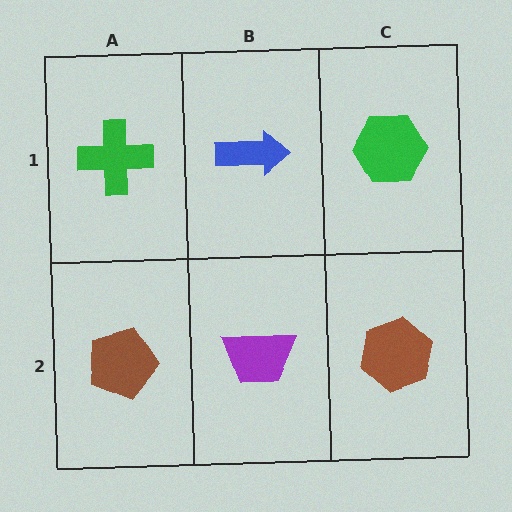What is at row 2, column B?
A purple trapezoid.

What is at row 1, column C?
A green hexagon.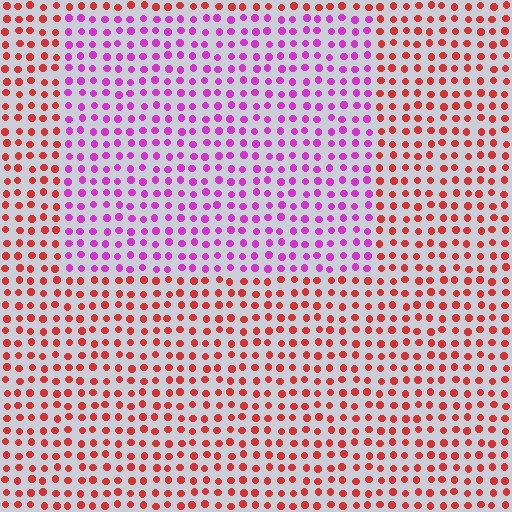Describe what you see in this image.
The image is filled with small red elements in a uniform arrangement. A rectangle-shaped region is visible where the elements are tinted to a slightly different hue, forming a subtle color boundary.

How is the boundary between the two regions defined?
The boundary is defined purely by a slight shift in hue (about 57 degrees). Spacing, size, and orientation are identical on both sides.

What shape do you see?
I see a rectangle.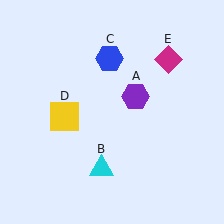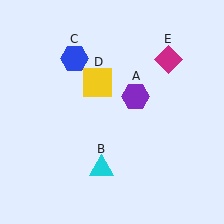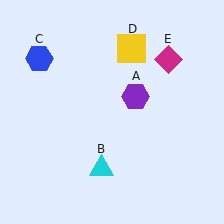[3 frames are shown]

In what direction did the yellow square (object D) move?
The yellow square (object D) moved up and to the right.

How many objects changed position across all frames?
2 objects changed position: blue hexagon (object C), yellow square (object D).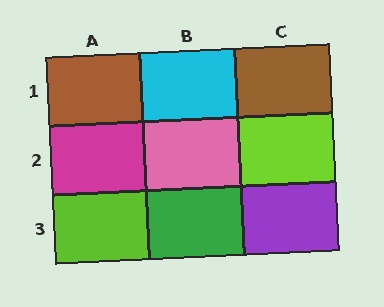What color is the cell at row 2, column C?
Lime.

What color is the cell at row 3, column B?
Green.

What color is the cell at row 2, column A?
Magenta.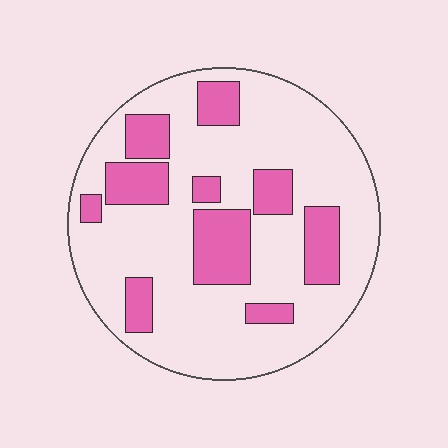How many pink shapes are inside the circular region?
10.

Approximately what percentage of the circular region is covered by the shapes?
Approximately 25%.